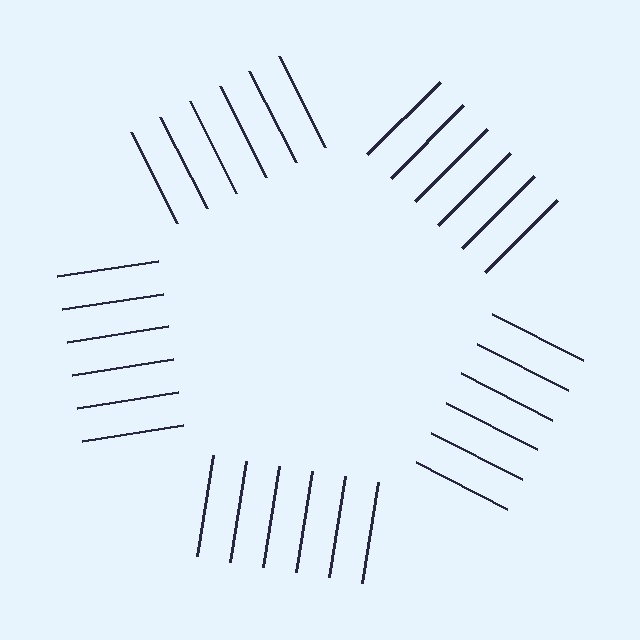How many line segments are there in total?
30 — 6 along each of the 5 edges.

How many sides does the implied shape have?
5 sides — the line-ends trace a pentagon.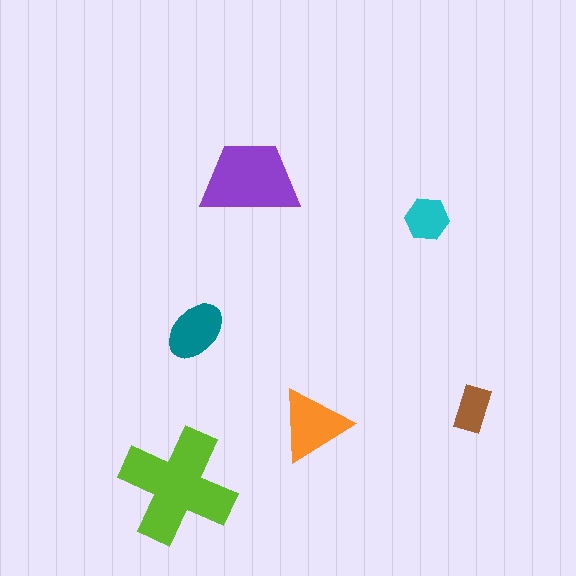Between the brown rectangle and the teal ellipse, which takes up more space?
The teal ellipse.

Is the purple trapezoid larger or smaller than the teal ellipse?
Larger.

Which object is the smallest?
The brown rectangle.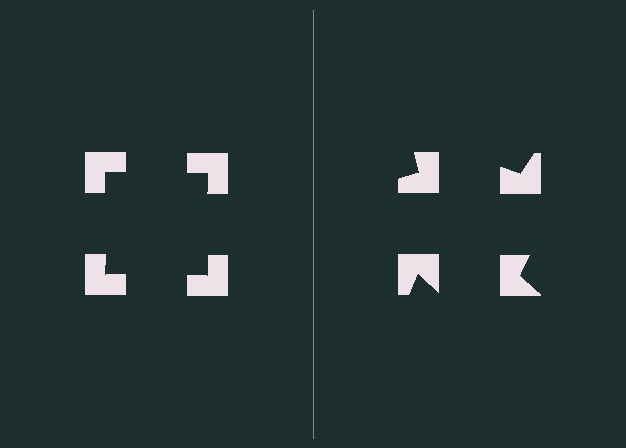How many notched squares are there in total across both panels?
8 — 4 on each side.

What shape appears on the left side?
An illusory square.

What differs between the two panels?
The notched squares are positioned identically on both sides; only the wedge orientations differ. On the left they align to a square; on the right they are misaligned.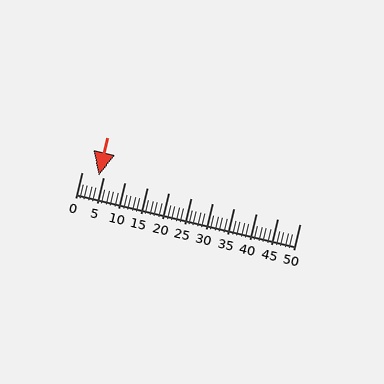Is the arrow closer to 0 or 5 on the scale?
The arrow is closer to 5.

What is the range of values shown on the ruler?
The ruler shows values from 0 to 50.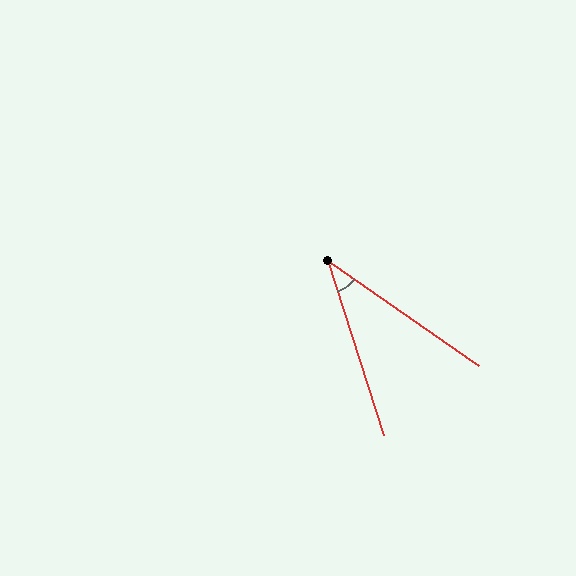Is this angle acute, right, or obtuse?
It is acute.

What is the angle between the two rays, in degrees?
Approximately 37 degrees.